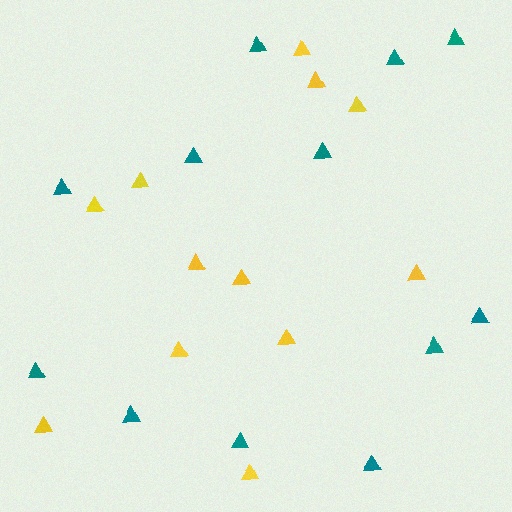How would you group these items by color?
There are 2 groups: one group of yellow triangles (12) and one group of teal triangles (12).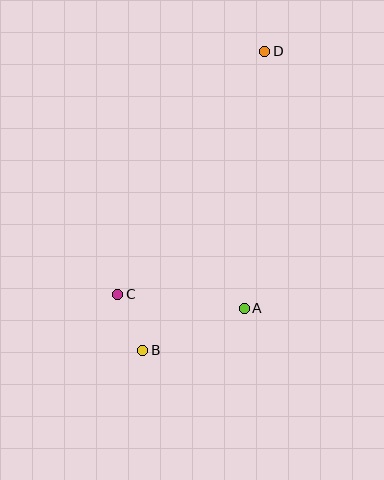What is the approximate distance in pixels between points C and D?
The distance between C and D is approximately 284 pixels.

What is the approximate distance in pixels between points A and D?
The distance between A and D is approximately 258 pixels.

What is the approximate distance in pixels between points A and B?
The distance between A and B is approximately 110 pixels.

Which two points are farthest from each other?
Points B and D are farthest from each other.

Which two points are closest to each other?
Points B and C are closest to each other.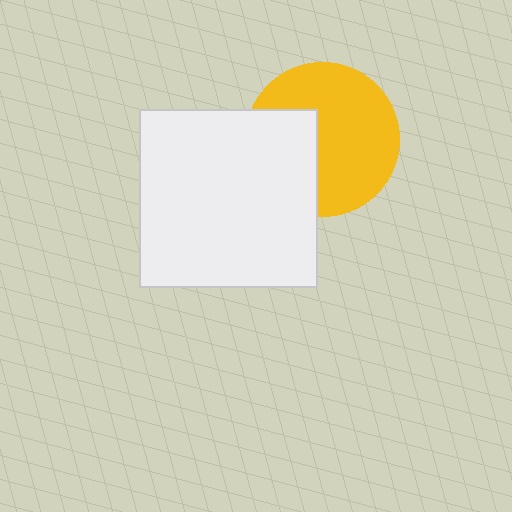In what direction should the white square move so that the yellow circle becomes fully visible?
The white square should move left. That is the shortest direction to clear the overlap and leave the yellow circle fully visible.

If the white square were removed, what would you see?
You would see the complete yellow circle.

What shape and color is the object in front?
The object in front is a white square.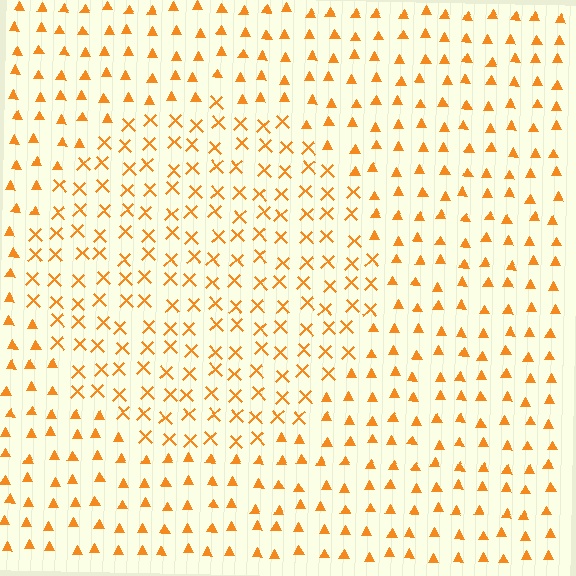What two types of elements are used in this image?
The image uses X marks inside the circle region and triangles outside it.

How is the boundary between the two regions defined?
The boundary is defined by a change in element shape: X marks inside vs. triangles outside. All elements share the same color and spacing.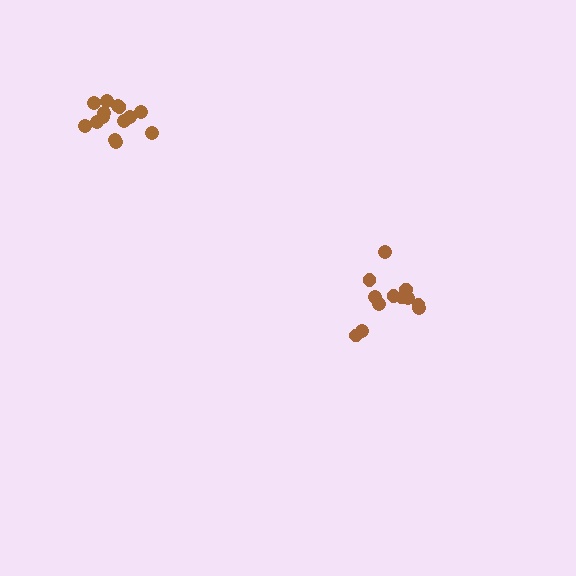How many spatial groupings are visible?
There are 2 spatial groupings.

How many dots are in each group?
Group 1: 12 dots, Group 2: 14 dots (26 total).